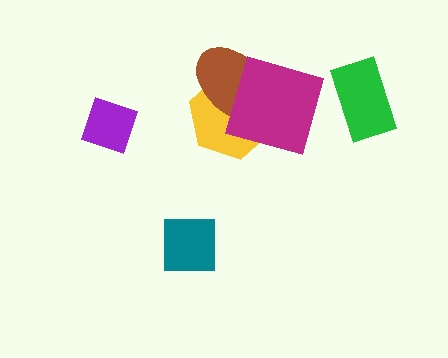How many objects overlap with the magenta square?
2 objects overlap with the magenta square.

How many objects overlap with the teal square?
0 objects overlap with the teal square.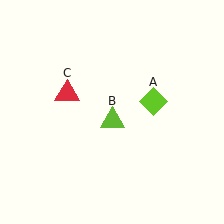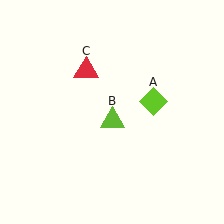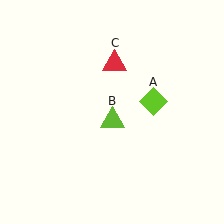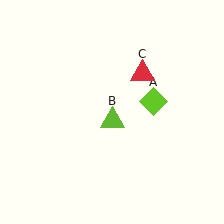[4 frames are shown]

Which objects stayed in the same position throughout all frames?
Lime diamond (object A) and lime triangle (object B) remained stationary.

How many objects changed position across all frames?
1 object changed position: red triangle (object C).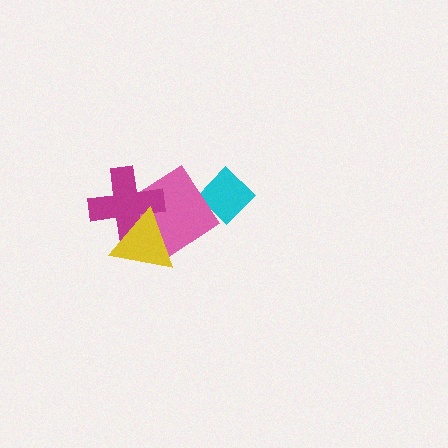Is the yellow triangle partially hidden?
No, no other shape covers it.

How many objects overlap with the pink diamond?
3 objects overlap with the pink diamond.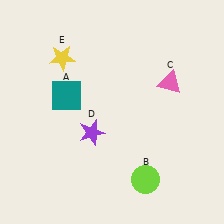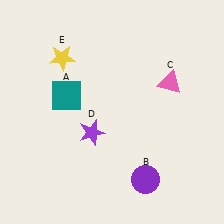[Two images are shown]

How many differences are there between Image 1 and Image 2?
There is 1 difference between the two images.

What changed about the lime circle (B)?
In Image 1, B is lime. In Image 2, it changed to purple.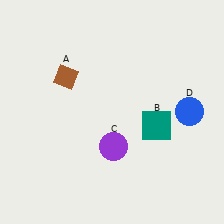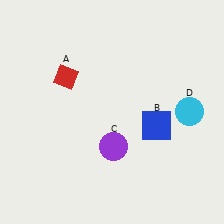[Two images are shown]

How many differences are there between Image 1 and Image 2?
There are 3 differences between the two images.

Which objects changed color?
A changed from brown to red. B changed from teal to blue. D changed from blue to cyan.